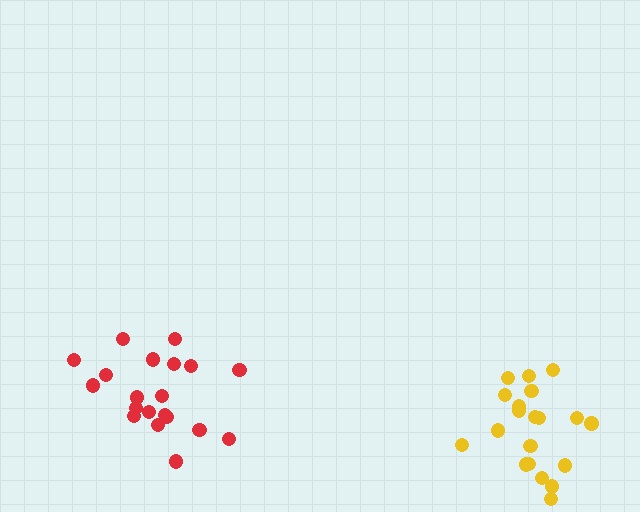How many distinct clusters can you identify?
There are 2 distinct clusters.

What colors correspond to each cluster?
The clusters are colored: yellow, red.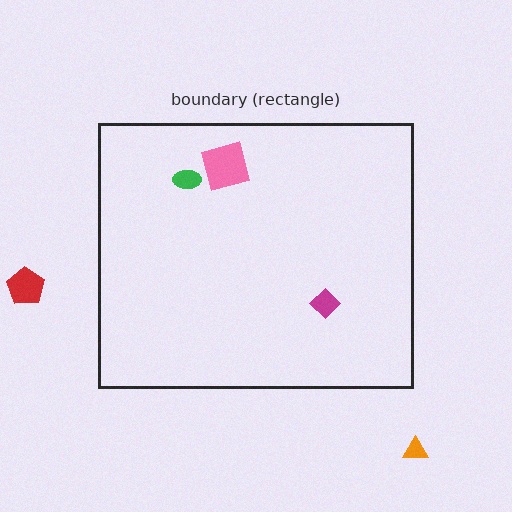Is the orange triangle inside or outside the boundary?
Outside.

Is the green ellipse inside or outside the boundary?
Inside.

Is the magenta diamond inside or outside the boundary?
Inside.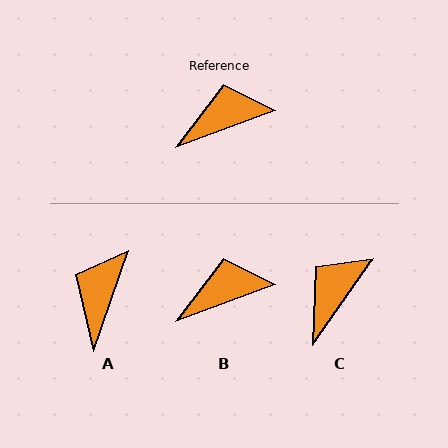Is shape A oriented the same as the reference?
No, it is off by about 51 degrees.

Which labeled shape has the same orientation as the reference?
B.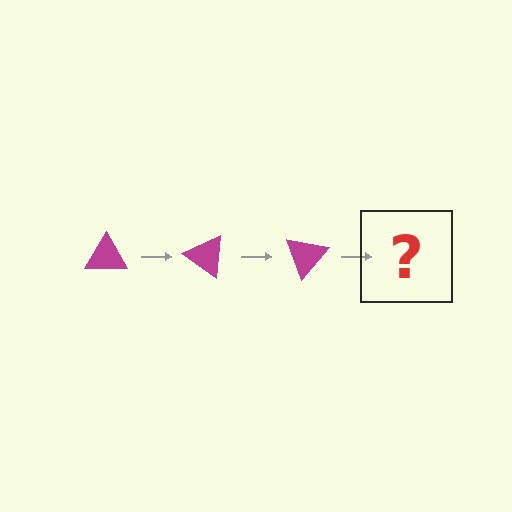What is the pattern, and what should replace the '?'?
The pattern is that the triangle rotates 35 degrees each step. The '?' should be a magenta triangle rotated 105 degrees.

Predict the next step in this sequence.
The next step is a magenta triangle rotated 105 degrees.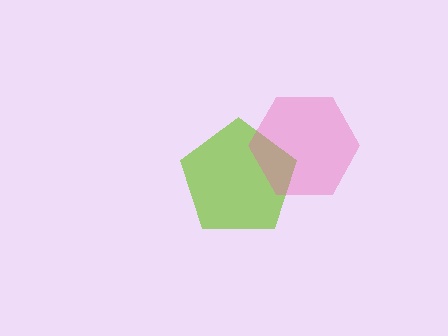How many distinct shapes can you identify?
There are 2 distinct shapes: a lime pentagon, a pink hexagon.